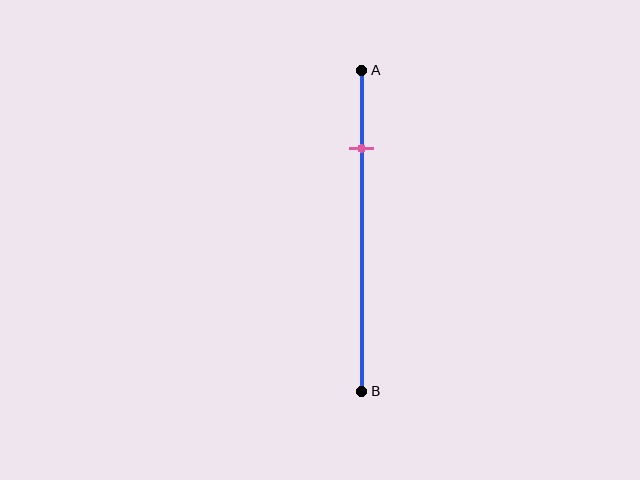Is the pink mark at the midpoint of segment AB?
No, the mark is at about 25% from A, not at the 50% midpoint.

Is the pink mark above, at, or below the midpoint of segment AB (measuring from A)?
The pink mark is above the midpoint of segment AB.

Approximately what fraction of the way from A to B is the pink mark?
The pink mark is approximately 25% of the way from A to B.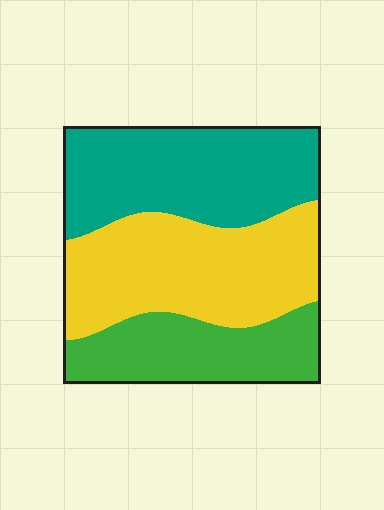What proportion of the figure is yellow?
Yellow covers around 40% of the figure.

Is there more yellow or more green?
Yellow.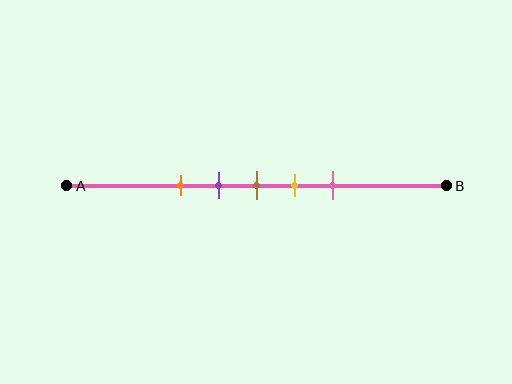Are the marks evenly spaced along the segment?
Yes, the marks are approximately evenly spaced.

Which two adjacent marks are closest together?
The purple and brown marks are the closest adjacent pair.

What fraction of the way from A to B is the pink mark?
The pink mark is approximately 70% (0.7) of the way from A to B.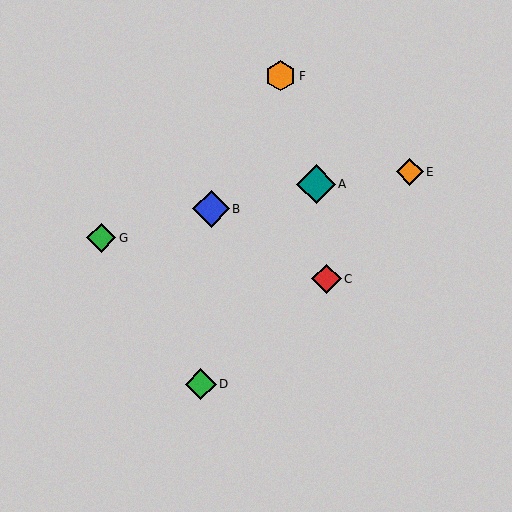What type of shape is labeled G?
Shape G is a green diamond.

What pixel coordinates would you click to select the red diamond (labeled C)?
Click at (326, 279) to select the red diamond C.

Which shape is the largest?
The teal diamond (labeled A) is the largest.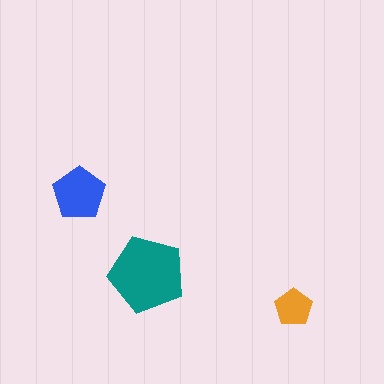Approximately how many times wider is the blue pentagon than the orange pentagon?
About 1.5 times wider.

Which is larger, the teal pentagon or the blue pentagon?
The teal one.